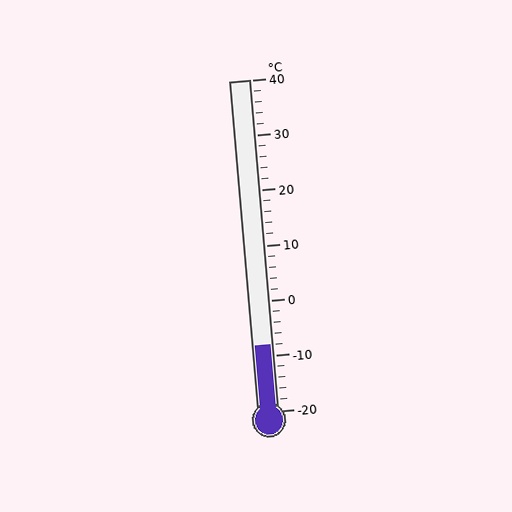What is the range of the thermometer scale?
The thermometer scale ranges from -20°C to 40°C.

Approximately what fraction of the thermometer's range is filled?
The thermometer is filled to approximately 20% of its range.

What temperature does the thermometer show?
The thermometer shows approximately -8°C.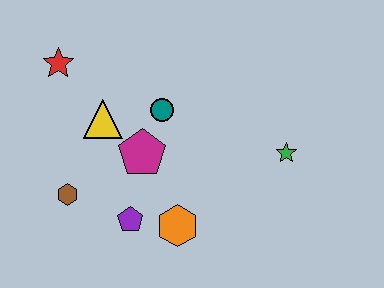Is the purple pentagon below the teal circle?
Yes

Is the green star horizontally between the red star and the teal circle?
No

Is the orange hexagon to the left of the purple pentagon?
No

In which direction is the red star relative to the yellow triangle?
The red star is above the yellow triangle.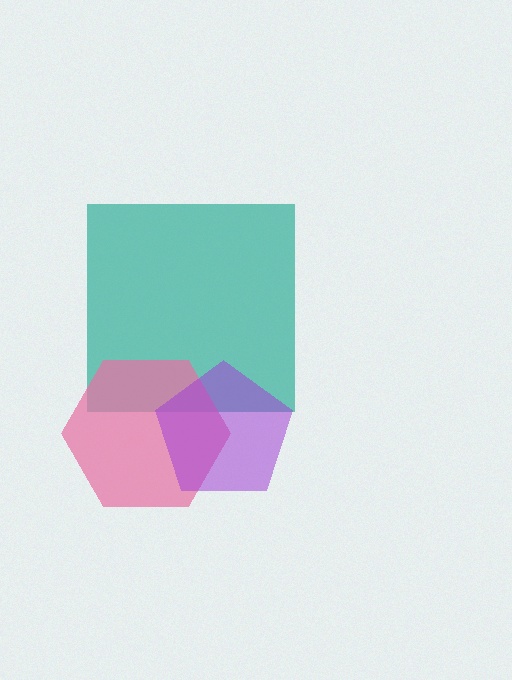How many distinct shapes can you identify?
There are 3 distinct shapes: a teal square, a pink hexagon, a purple pentagon.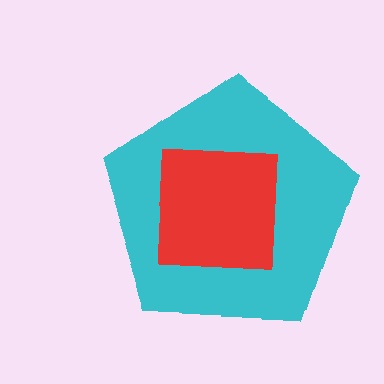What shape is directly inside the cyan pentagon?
The red square.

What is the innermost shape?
The red square.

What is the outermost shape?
The cyan pentagon.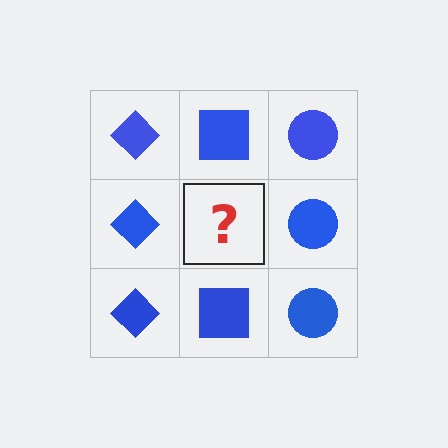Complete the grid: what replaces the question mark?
The question mark should be replaced with a blue square.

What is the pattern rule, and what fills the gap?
The rule is that each column has a consistent shape. The gap should be filled with a blue square.